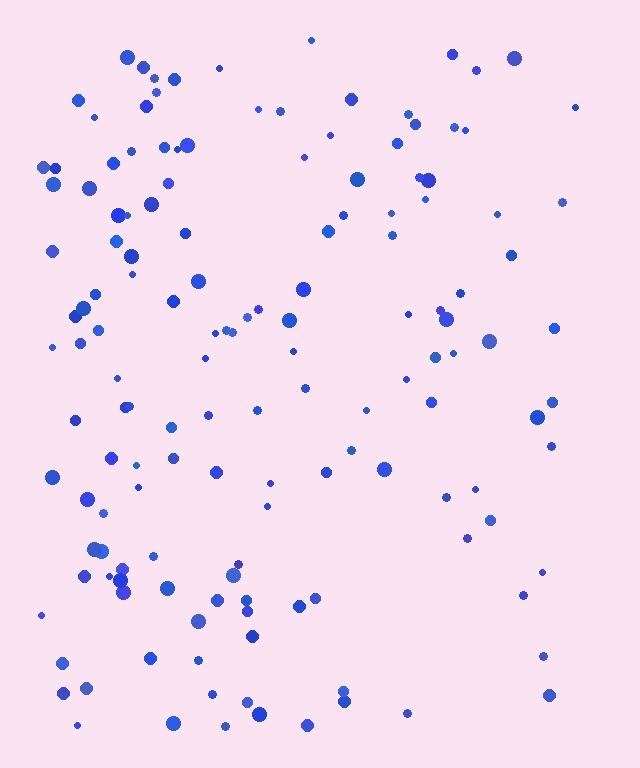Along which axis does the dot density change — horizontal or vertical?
Horizontal.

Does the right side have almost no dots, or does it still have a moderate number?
Still a moderate number, just noticeably fewer than the left.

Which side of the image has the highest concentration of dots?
The left.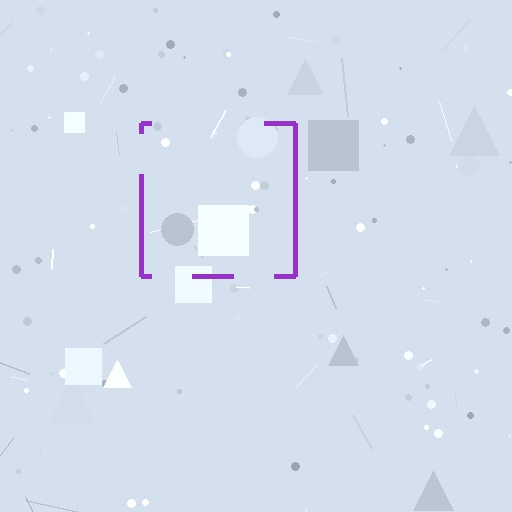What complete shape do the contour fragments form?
The contour fragments form a square.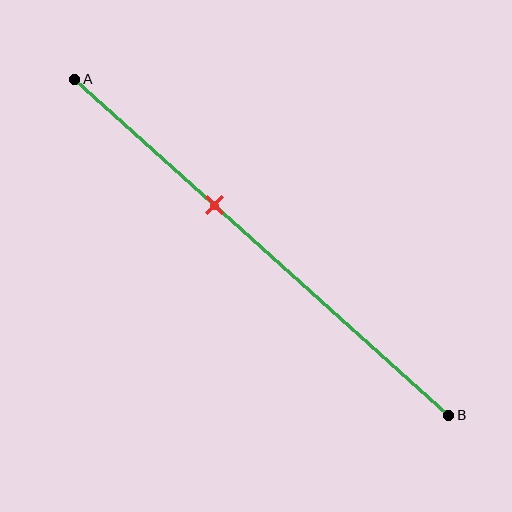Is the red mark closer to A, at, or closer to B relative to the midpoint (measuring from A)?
The red mark is closer to point A than the midpoint of segment AB.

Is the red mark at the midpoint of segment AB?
No, the mark is at about 35% from A, not at the 50% midpoint.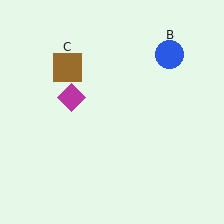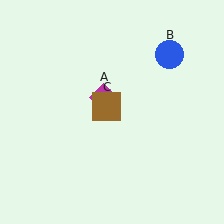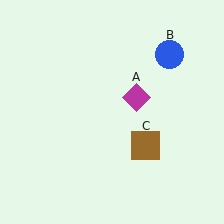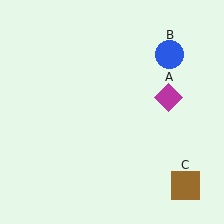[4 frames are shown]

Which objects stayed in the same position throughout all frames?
Blue circle (object B) remained stationary.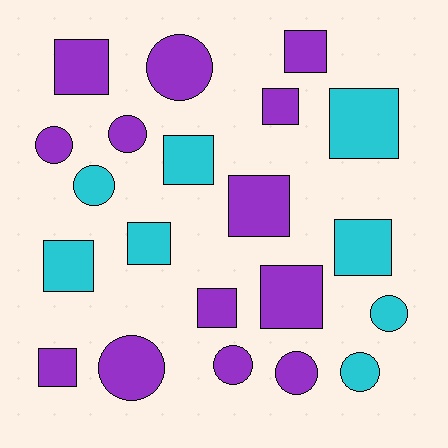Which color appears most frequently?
Purple, with 13 objects.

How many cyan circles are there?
There are 3 cyan circles.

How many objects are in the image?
There are 21 objects.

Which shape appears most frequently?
Square, with 12 objects.